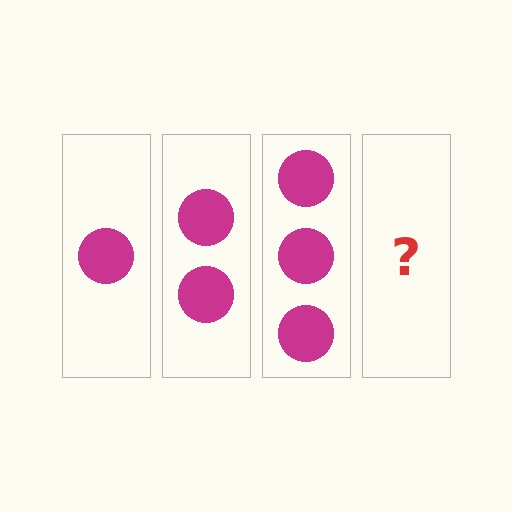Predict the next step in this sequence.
The next step is 4 circles.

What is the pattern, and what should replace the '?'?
The pattern is that each step adds one more circle. The '?' should be 4 circles.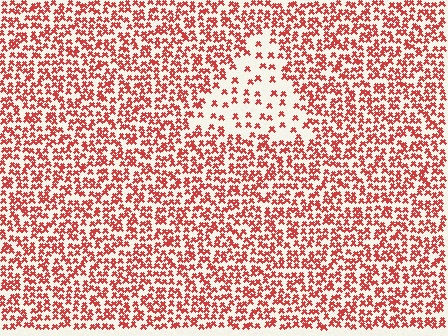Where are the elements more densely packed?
The elements are more densely packed outside the triangle boundary.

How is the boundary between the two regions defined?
The boundary is defined by a change in element density (approximately 2.7x ratio). All elements are the same color, size, and shape.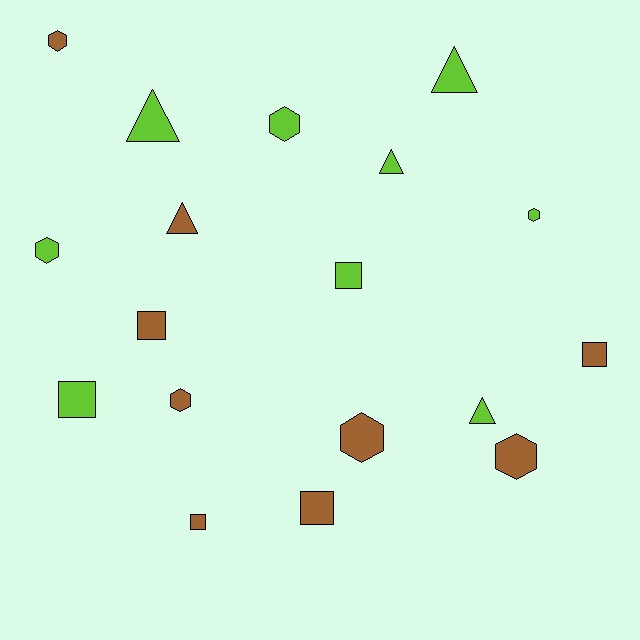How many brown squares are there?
There are 4 brown squares.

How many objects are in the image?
There are 18 objects.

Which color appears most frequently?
Brown, with 9 objects.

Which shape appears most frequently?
Hexagon, with 7 objects.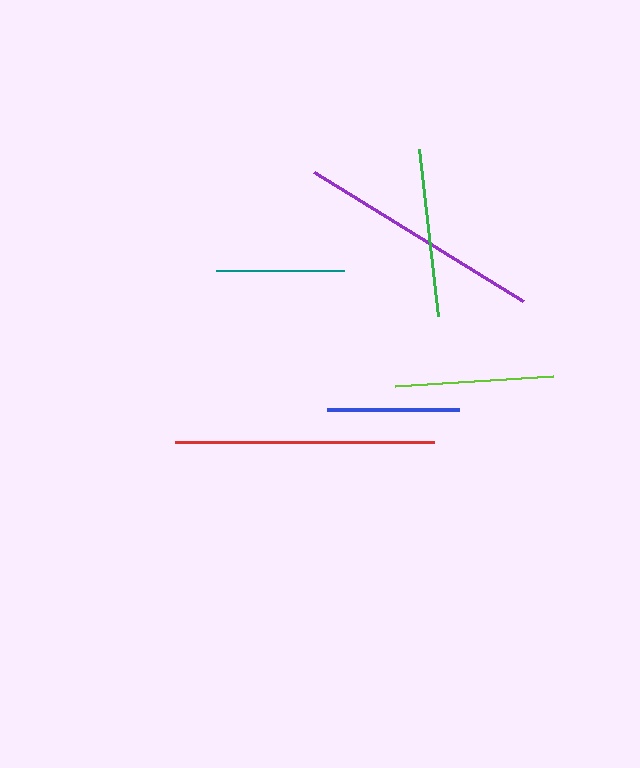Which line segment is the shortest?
The teal line is the shortest at approximately 128 pixels.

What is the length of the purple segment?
The purple segment is approximately 245 pixels long.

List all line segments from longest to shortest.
From longest to shortest: red, purple, green, lime, blue, teal.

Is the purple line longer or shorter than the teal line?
The purple line is longer than the teal line.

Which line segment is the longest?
The red line is the longest at approximately 259 pixels.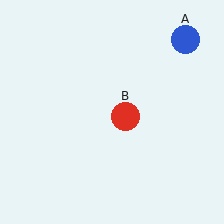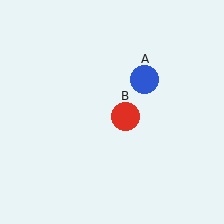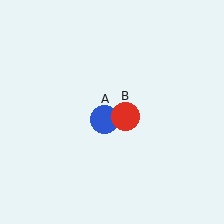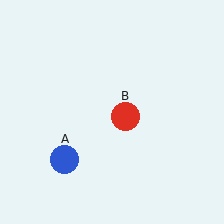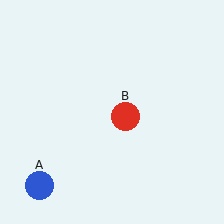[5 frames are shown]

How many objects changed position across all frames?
1 object changed position: blue circle (object A).